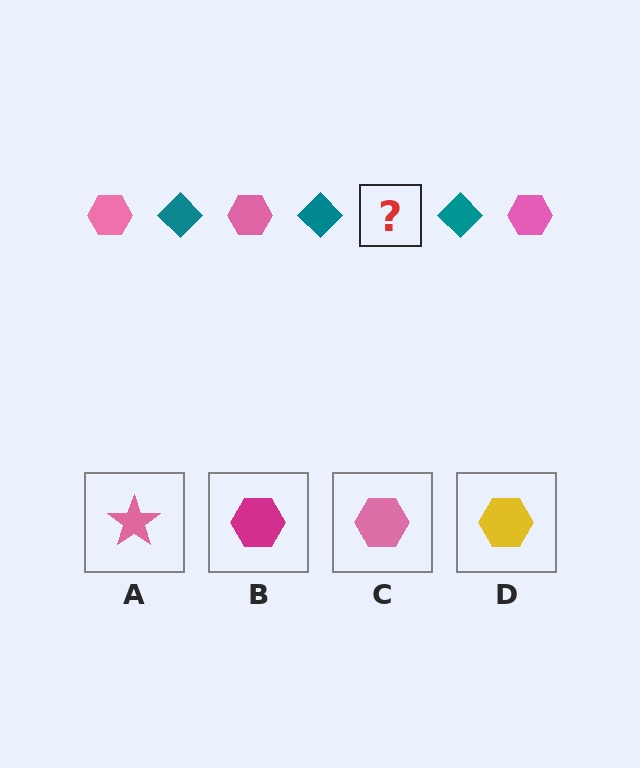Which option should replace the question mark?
Option C.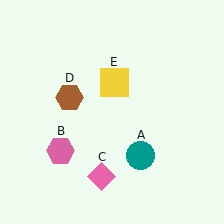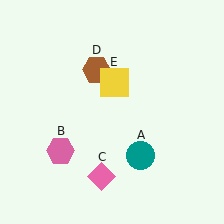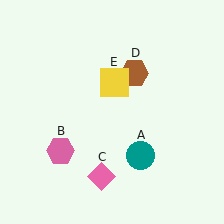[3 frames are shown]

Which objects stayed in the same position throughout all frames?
Teal circle (object A) and pink hexagon (object B) and pink diamond (object C) and yellow square (object E) remained stationary.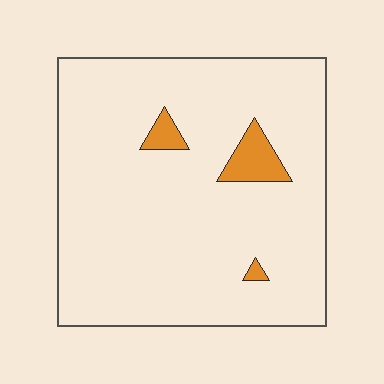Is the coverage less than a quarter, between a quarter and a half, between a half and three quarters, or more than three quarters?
Less than a quarter.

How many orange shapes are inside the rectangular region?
3.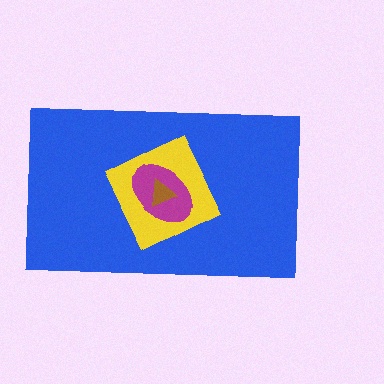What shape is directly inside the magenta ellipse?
The brown triangle.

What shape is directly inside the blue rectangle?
The yellow diamond.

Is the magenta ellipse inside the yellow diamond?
Yes.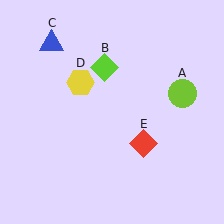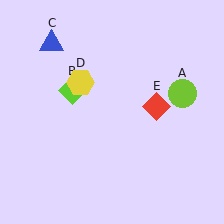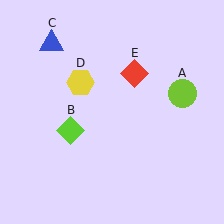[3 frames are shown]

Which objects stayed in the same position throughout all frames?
Lime circle (object A) and blue triangle (object C) and yellow hexagon (object D) remained stationary.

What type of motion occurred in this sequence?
The lime diamond (object B), red diamond (object E) rotated counterclockwise around the center of the scene.